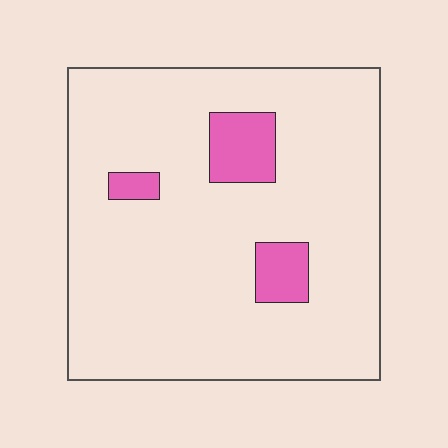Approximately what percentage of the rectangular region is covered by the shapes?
Approximately 10%.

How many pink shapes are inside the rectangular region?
3.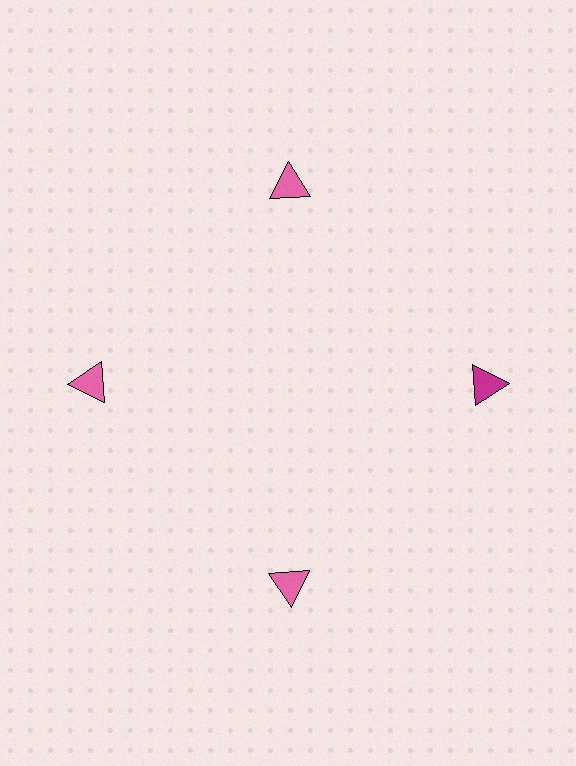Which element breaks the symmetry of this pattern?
The magenta triangle at roughly the 3 o'clock position breaks the symmetry. All other shapes are pink triangles.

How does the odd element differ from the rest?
It has a different color: magenta instead of pink.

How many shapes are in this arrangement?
There are 4 shapes arranged in a ring pattern.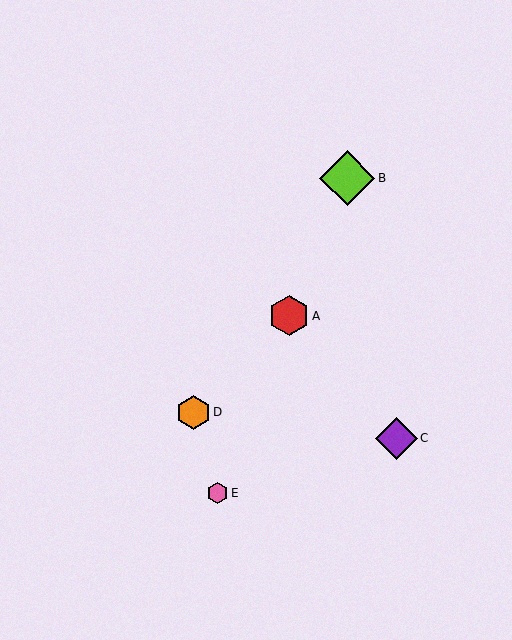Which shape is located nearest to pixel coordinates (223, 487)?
The pink hexagon (labeled E) at (218, 493) is nearest to that location.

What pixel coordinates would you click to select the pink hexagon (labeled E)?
Click at (218, 493) to select the pink hexagon E.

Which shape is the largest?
The lime diamond (labeled B) is the largest.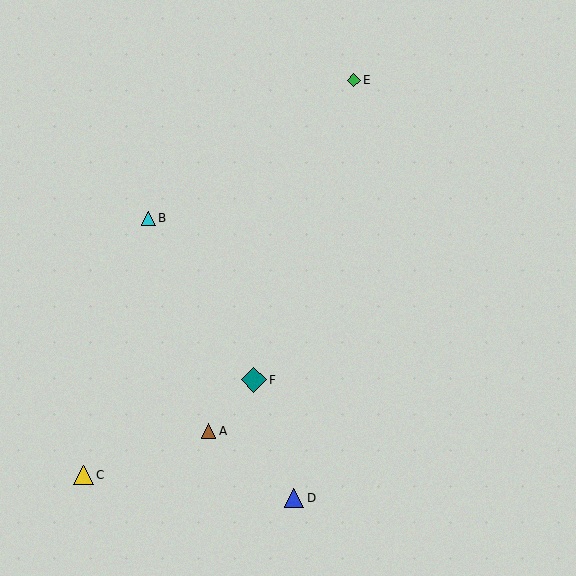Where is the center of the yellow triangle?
The center of the yellow triangle is at (84, 475).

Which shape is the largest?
The teal diamond (labeled F) is the largest.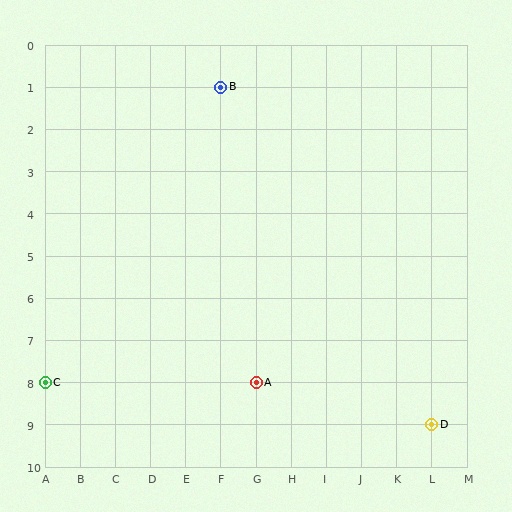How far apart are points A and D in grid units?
Points A and D are 5 columns and 1 row apart (about 5.1 grid units diagonally).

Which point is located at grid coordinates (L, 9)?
Point D is at (L, 9).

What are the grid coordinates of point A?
Point A is at grid coordinates (G, 8).